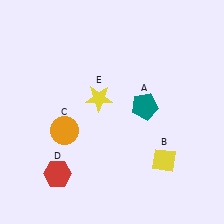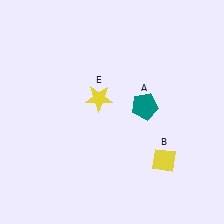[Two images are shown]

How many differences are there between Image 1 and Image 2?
There are 2 differences between the two images.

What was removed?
The red hexagon (D), the orange circle (C) were removed in Image 2.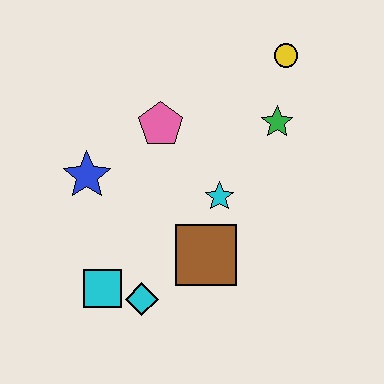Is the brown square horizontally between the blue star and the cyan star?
Yes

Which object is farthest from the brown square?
The yellow circle is farthest from the brown square.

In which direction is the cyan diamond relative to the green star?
The cyan diamond is below the green star.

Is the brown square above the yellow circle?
No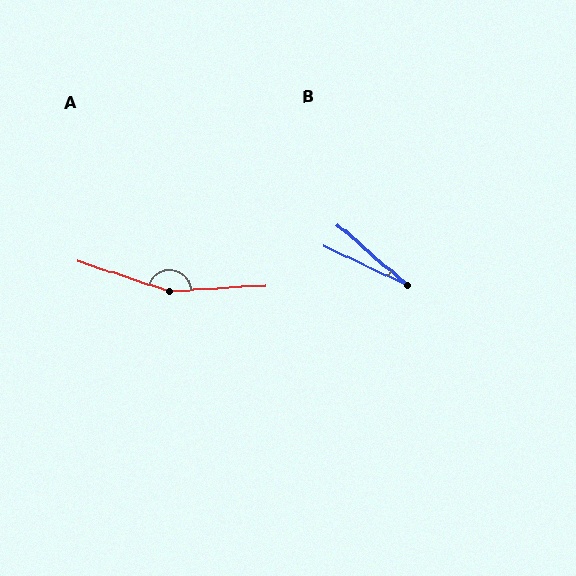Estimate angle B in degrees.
Approximately 16 degrees.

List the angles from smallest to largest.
B (16°), A (158°).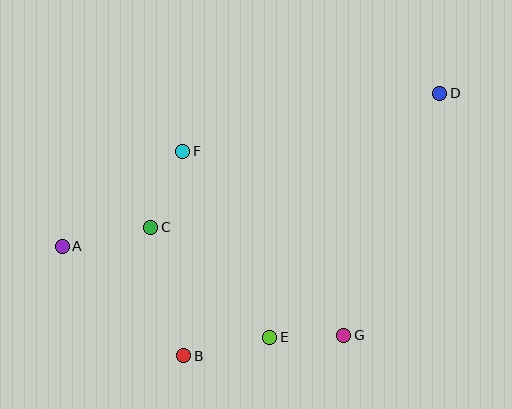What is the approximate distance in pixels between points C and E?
The distance between C and E is approximately 162 pixels.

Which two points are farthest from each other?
Points A and D are farthest from each other.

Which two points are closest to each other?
Points E and G are closest to each other.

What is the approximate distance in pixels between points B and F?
The distance between B and F is approximately 205 pixels.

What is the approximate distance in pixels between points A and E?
The distance between A and E is approximately 226 pixels.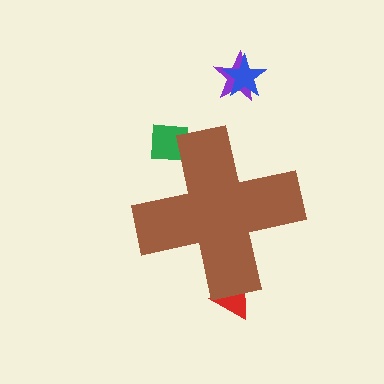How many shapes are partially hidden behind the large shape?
2 shapes are partially hidden.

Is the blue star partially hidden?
No, the blue star is fully visible.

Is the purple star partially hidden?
No, the purple star is fully visible.